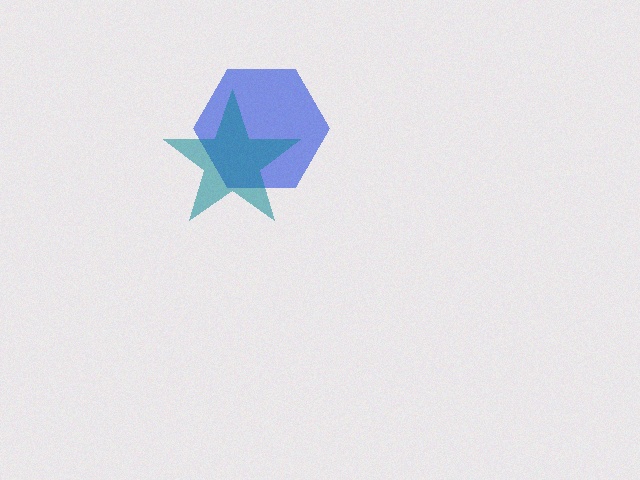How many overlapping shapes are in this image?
There are 2 overlapping shapes in the image.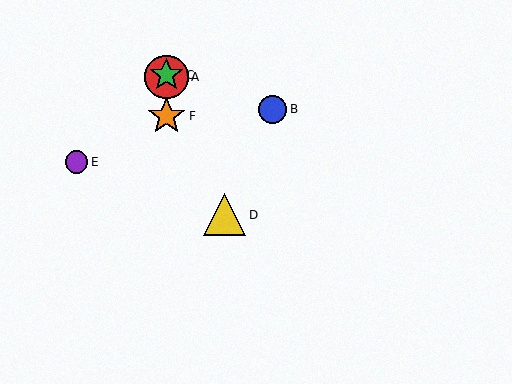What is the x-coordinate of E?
Object E is at x≈77.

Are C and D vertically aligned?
No, C is at x≈166 and D is at x≈225.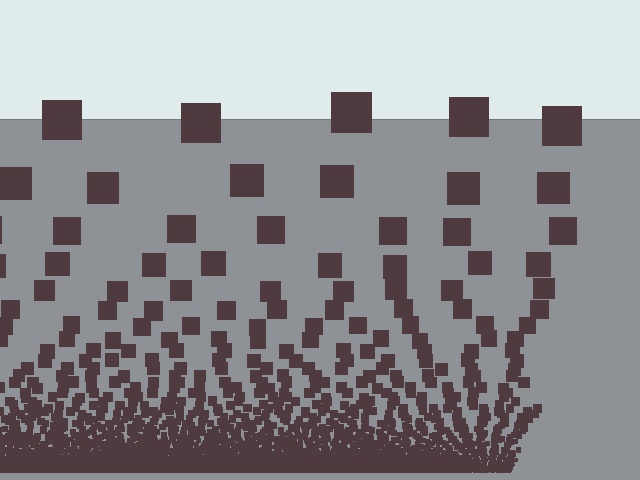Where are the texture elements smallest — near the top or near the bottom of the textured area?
Near the bottom.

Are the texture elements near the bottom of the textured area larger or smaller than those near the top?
Smaller. The gradient is inverted — elements near the bottom are smaller and denser.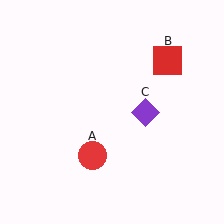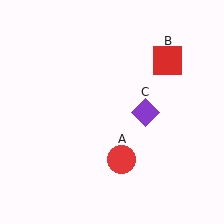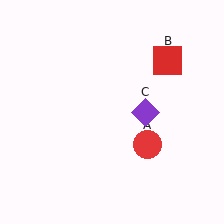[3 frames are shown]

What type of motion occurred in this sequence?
The red circle (object A) rotated counterclockwise around the center of the scene.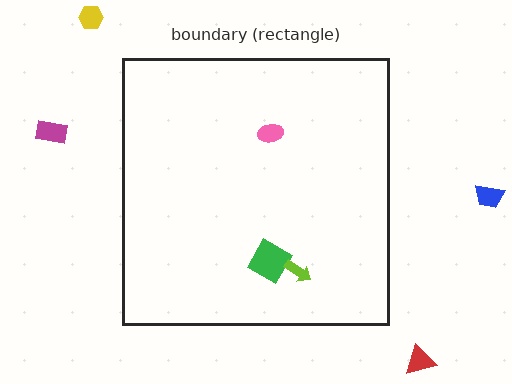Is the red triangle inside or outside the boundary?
Outside.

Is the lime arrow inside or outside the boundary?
Inside.